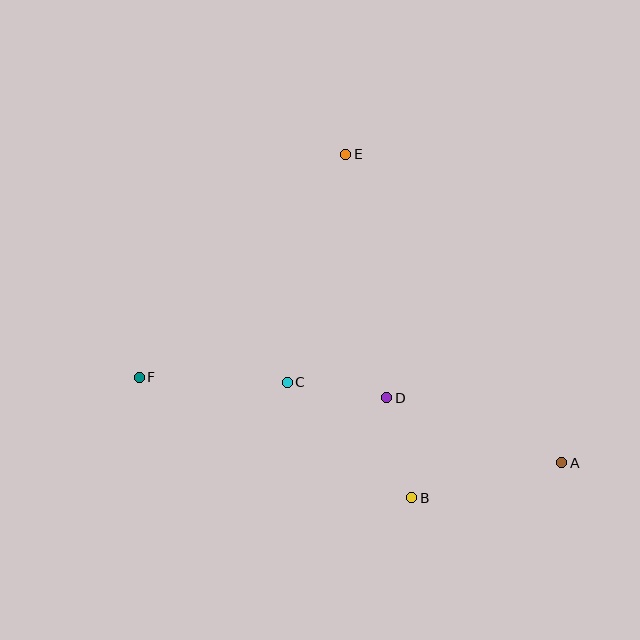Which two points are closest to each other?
Points C and D are closest to each other.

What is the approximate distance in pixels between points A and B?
The distance between A and B is approximately 154 pixels.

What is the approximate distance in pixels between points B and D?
The distance between B and D is approximately 103 pixels.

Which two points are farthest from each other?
Points A and F are farthest from each other.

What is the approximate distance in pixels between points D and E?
The distance between D and E is approximately 247 pixels.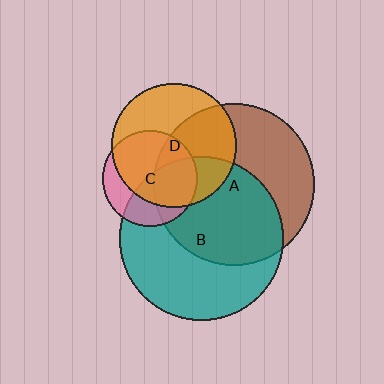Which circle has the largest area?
Circle B (teal).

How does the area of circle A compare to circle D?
Approximately 1.7 times.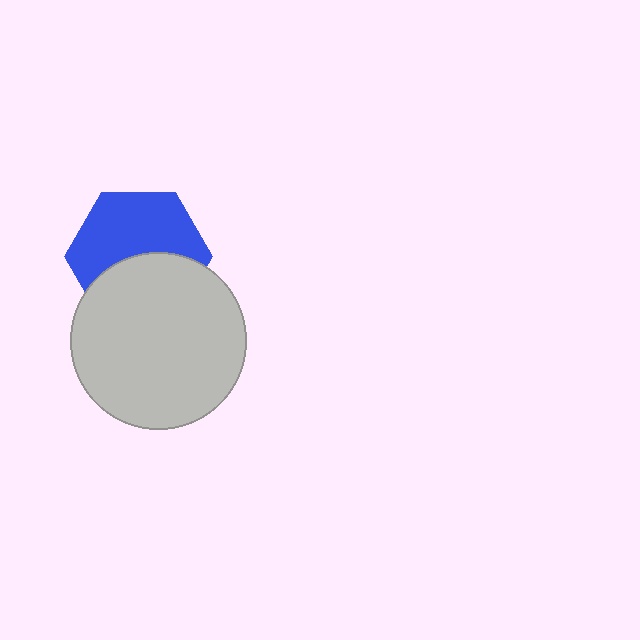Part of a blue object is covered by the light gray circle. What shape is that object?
It is a hexagon.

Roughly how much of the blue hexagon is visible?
About half of it is visible (roughly 57%).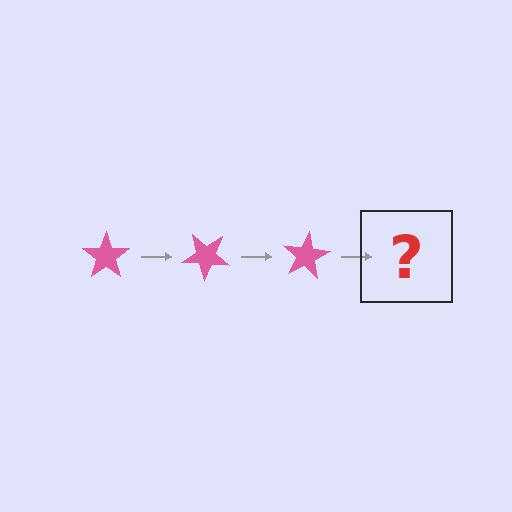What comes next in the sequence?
The next element should be a pink star rotated 120 degrees.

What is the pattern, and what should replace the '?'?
The pattern is that the star rotates 40 degrees each step. The '?' should be a pink star rotated 120 degrees.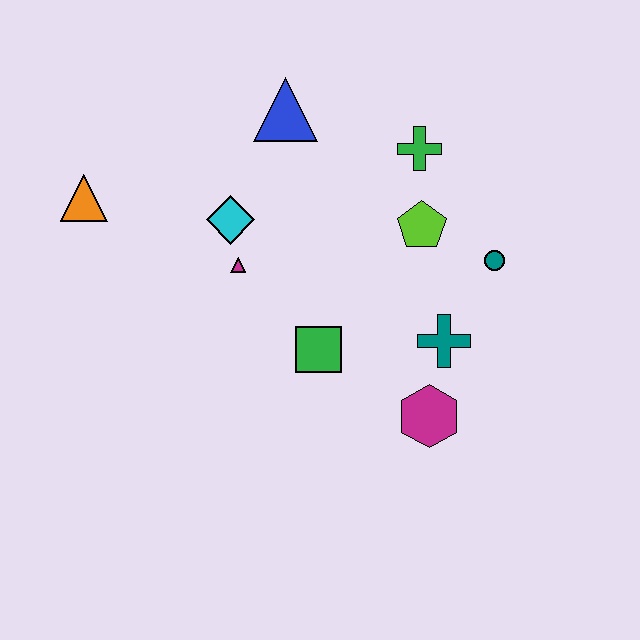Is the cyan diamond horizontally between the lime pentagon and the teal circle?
No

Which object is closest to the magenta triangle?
The cyan diamond is closest to the magenta triangle.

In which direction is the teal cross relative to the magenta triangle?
The teal cross is to the right of the magenta triangle.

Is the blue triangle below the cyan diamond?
No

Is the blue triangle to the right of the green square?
No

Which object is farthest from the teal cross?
The orange triangle is farthest from the teal cross.